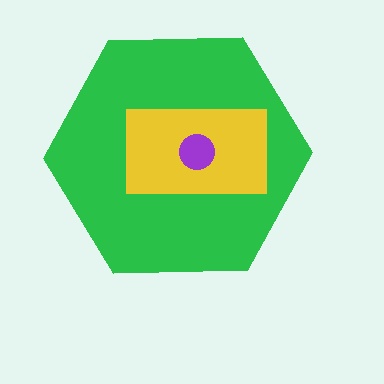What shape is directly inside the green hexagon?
The yellow rectangle.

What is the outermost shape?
The green hexagon.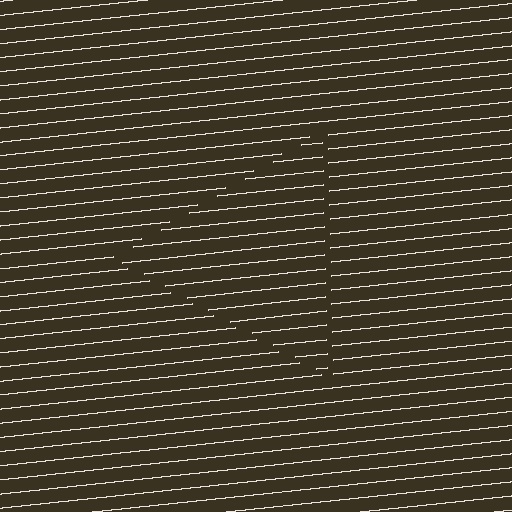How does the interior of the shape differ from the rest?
The interior of the shape contains the same grating, shifted by half a period — the contour is defined by the phase discontinuity where line-ends from the inner and outer gratings abut.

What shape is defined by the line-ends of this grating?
An illusory triangle. The interior of the shape contains the same grating, shifted by half a period — the contour is defined by the phase discontinuity where line-ends from the inner and outer gratings abut.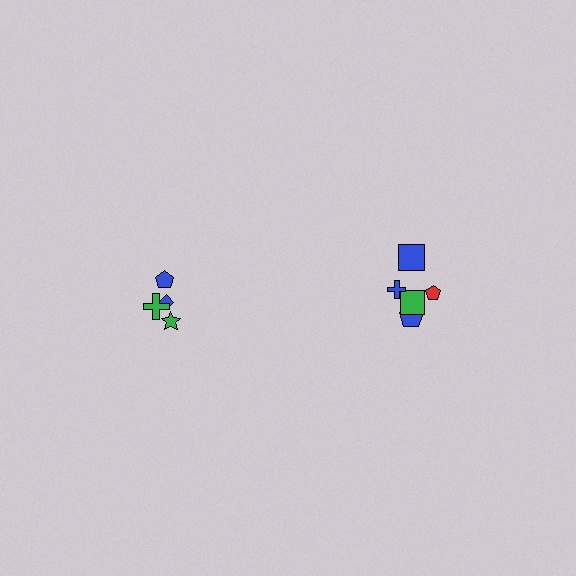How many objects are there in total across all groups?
There are 10 objects.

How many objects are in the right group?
There are 6 objects.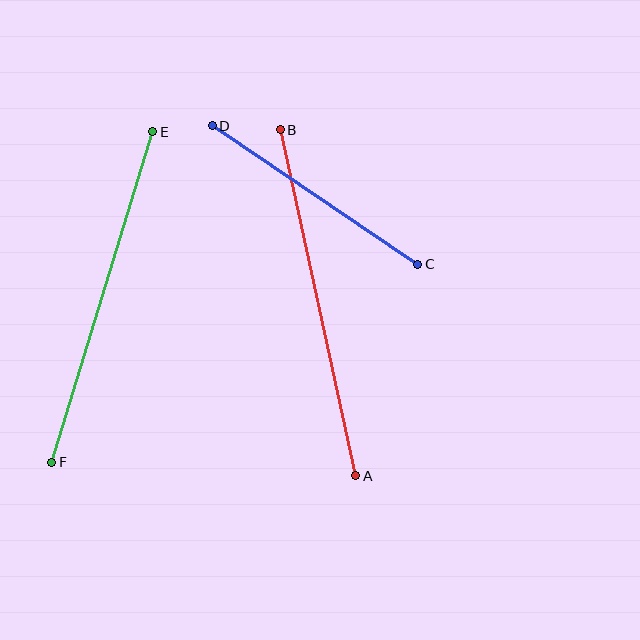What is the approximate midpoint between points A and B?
The midpoint is at approximately (318, 303) pixels.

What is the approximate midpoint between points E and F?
The midpoint is at approximately (102, 297) pixels.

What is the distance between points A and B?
The distance is approximately 354 pixels.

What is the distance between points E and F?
The distance is approximately 346 pixels.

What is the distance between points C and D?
The distance is approximately 248 pixels.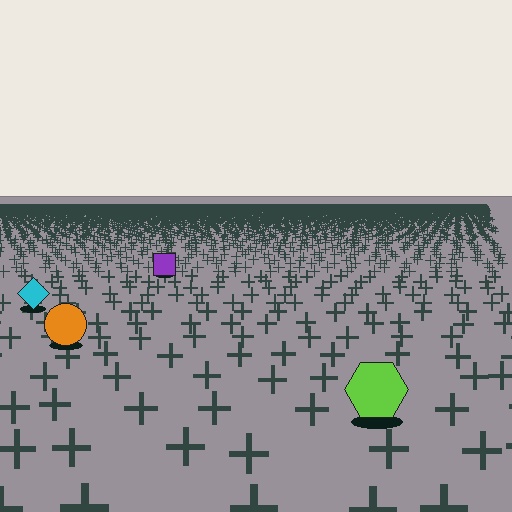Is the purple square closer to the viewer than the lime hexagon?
No. The lime hexagon is closer — you can tell from the texture gradient: the ground texture is coarser near it.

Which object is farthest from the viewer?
The purple square is farthest from the viewer. It appears smaller and the ground texture around it is denser.